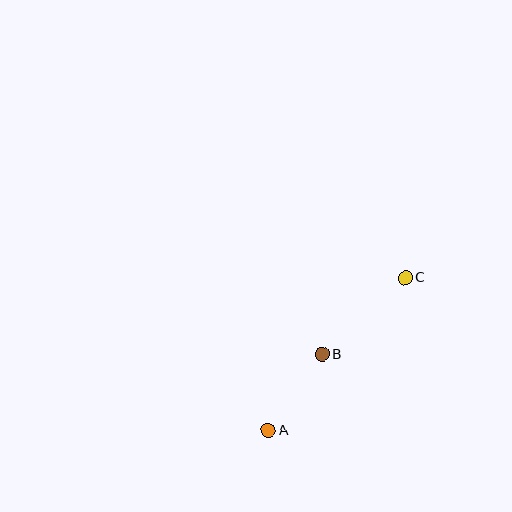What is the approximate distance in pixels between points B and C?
The distance between B and C is approximately 113 pixels.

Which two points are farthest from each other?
Points A and C are farthest from each other.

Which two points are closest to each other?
Points A and B are closest to each other.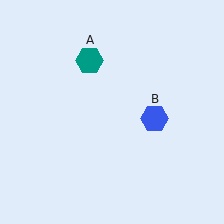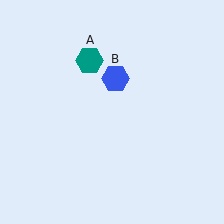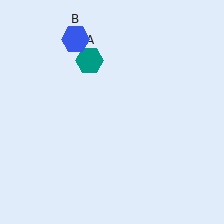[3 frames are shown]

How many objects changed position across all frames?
1 object changed position: blue hexagon (object B).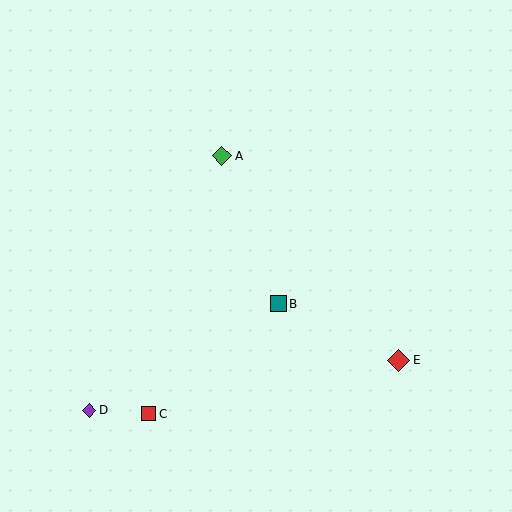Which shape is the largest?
The red diamond (labeled E) is the largest.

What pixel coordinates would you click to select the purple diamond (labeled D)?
Click at (89, 411) to select the purple diamond D.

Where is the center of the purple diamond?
The center of the purple diamond is at (89, 411).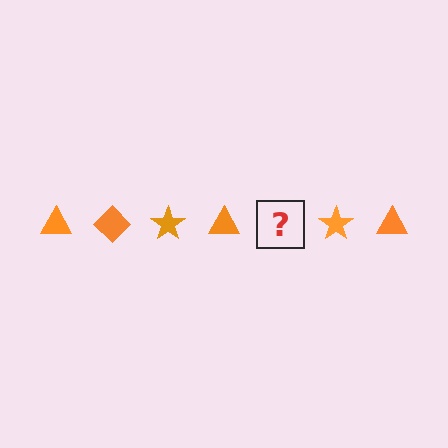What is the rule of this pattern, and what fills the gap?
The rule is that the pattern cycles through triangle, diamond, star shapes in orange. The gap should be filled with an orange diamond.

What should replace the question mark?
The question mark should be replaced with an orange diamond.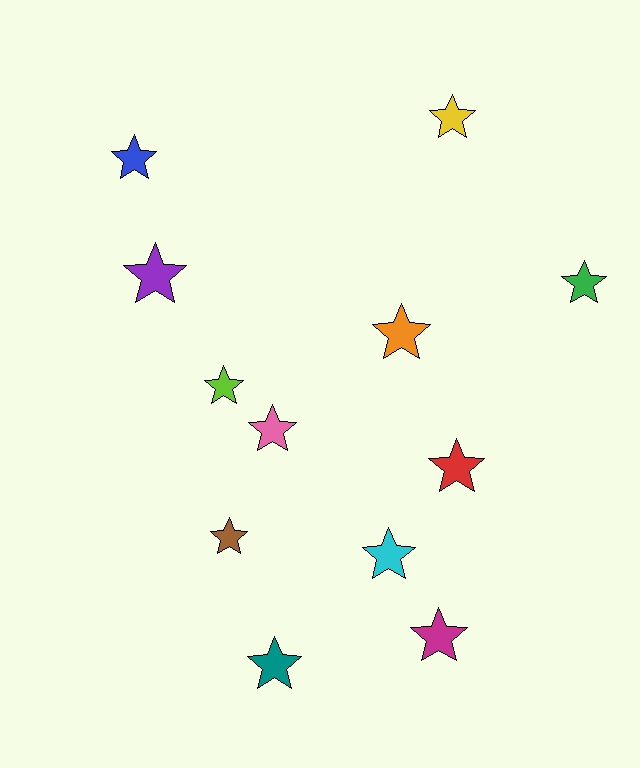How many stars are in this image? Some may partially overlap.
There are 12 stars.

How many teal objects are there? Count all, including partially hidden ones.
There is 1 teal object.